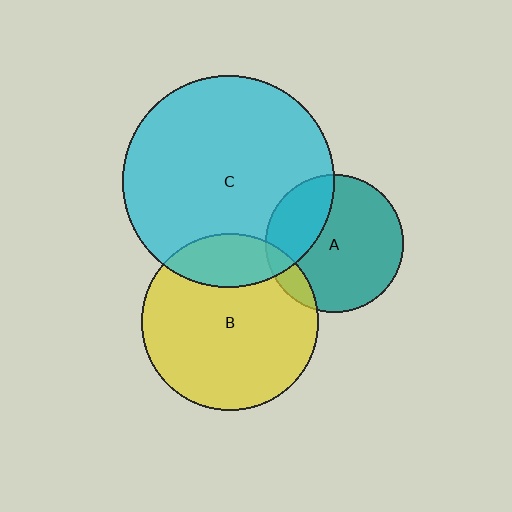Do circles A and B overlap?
Yes.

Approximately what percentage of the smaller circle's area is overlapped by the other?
Approximately 10%.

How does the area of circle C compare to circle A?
Approximately 2.3 times.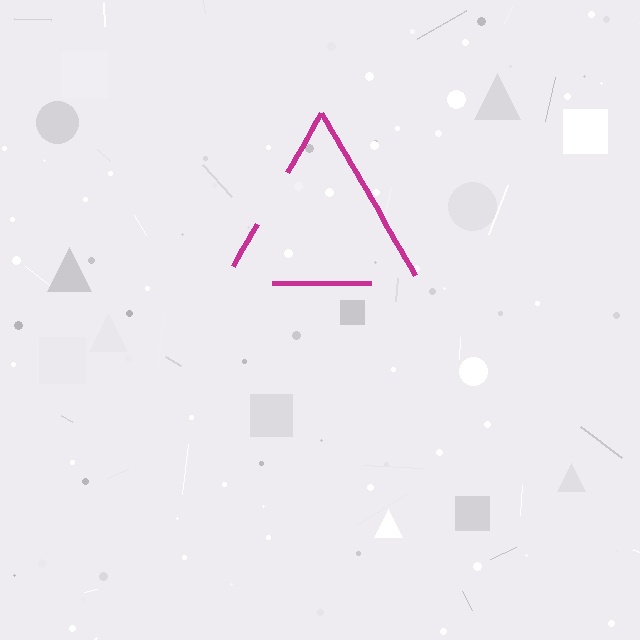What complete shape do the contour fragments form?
The contour fragments form a triangle.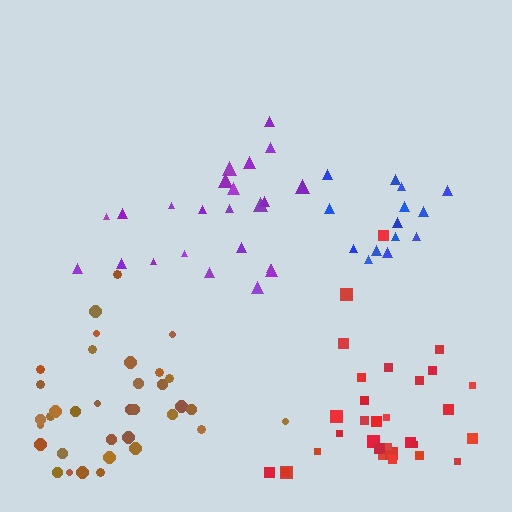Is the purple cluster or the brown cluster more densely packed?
Brown.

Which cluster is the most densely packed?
Blue.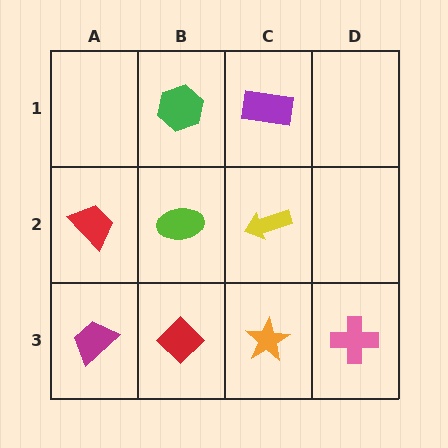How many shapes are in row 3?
4 shapes.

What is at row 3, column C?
An orange star.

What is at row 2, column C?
A yellow arrow.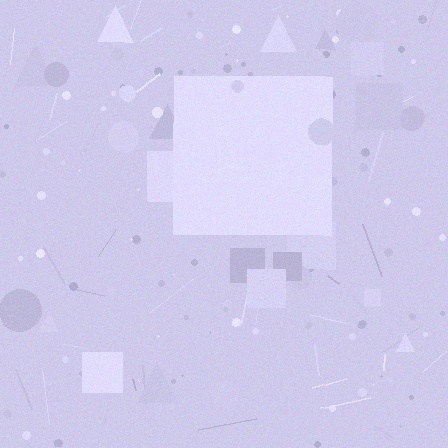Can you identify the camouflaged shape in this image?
The camouflaged shape is a square.